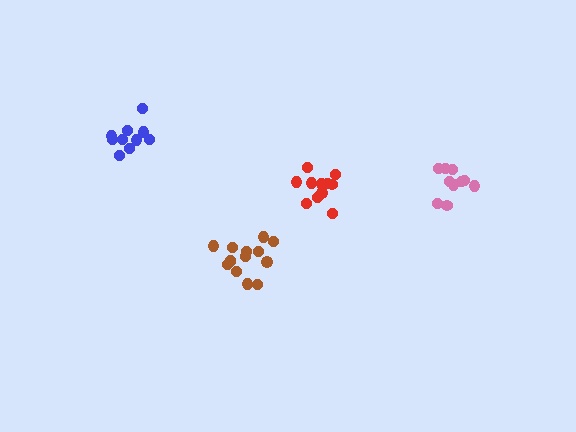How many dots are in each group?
Group 1: 11 dots, Group 2: 14 dots, Group 3: 10 dots, Group 4: 10 dots (45 total).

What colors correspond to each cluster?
The clusters are colored: red, brown, pink, blue.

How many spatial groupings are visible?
There are 4 spatial groupings.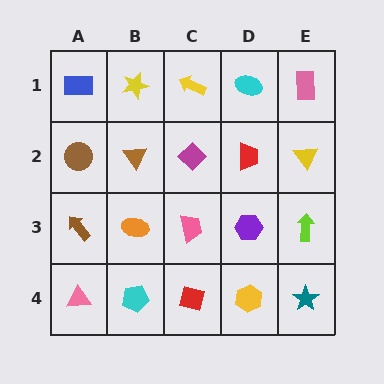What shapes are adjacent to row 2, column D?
A cyan ellipse (row 1, column D), a purple hexagon (row 3, column D), a magenta diamond (row 2, column C), a yellow triangle (row 2, column E).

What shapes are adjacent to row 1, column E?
A yellow triangle (row 2, column E), a cyan ellipse (row 1, column D).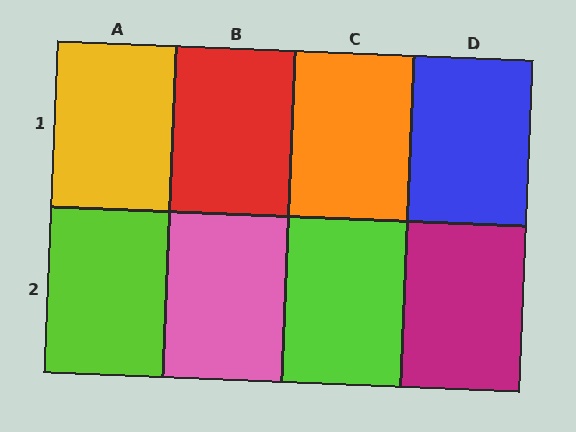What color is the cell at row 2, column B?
Pink.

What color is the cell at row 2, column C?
Lime.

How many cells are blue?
1 cell is blue.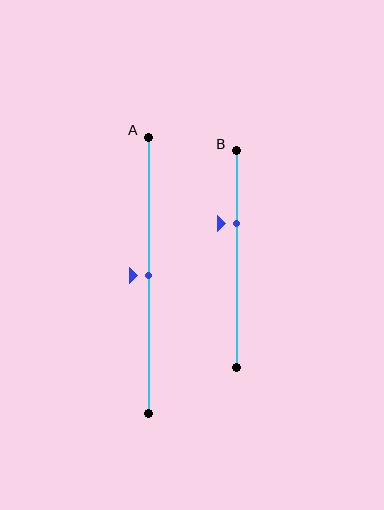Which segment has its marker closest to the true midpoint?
Segment A has its marker closest to the true midpoint.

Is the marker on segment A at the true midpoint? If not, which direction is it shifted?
Yes, the marker on segment A is at the true midpoint.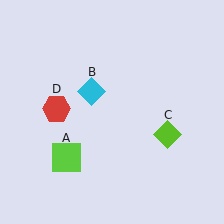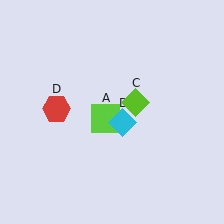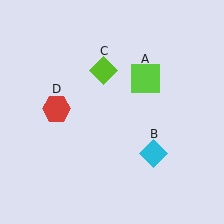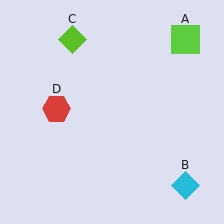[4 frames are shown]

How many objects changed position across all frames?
3 objects changed position: lime square (object A), cyan diamond (object B), lime diamond (object C).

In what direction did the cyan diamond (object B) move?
The cyan diamond (object B) moved down and to the right.